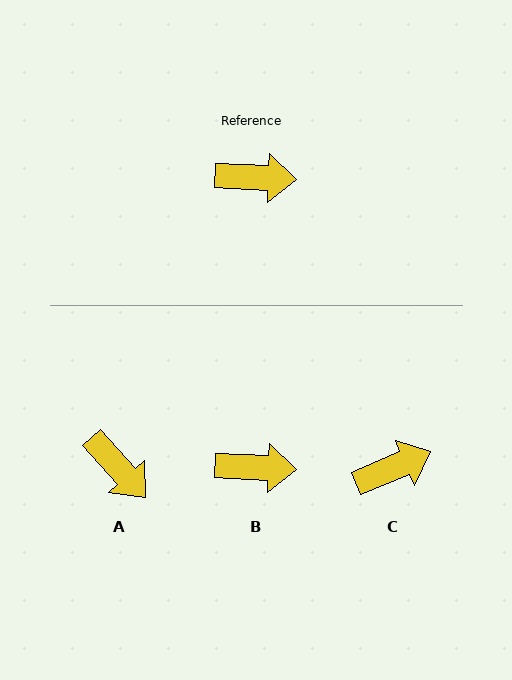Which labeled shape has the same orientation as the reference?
B.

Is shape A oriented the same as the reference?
No, it is off by about 46 degrees.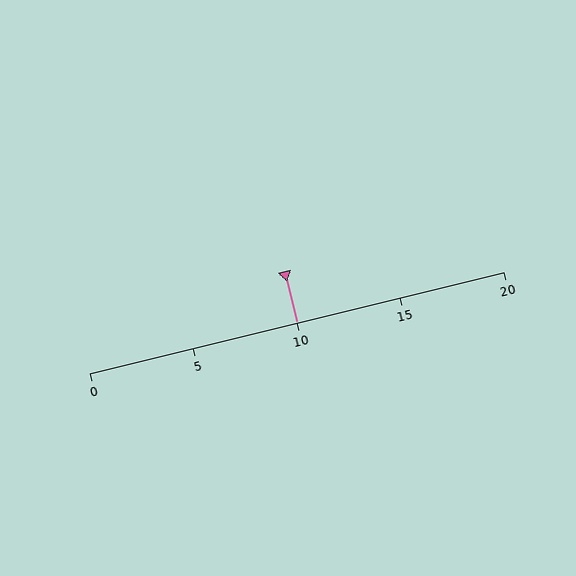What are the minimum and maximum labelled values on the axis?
The axis runs from 0 to 20.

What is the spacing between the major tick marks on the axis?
The major ticks are spaced 5 apart.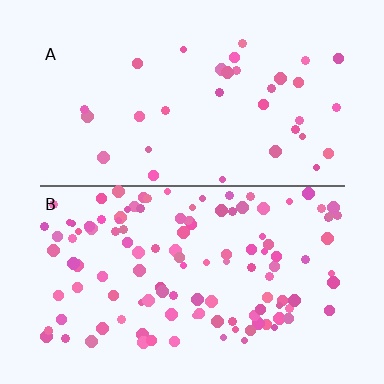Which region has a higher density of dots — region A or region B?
B (the bottom).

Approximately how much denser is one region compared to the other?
Approximately 3.4× — region B over region A.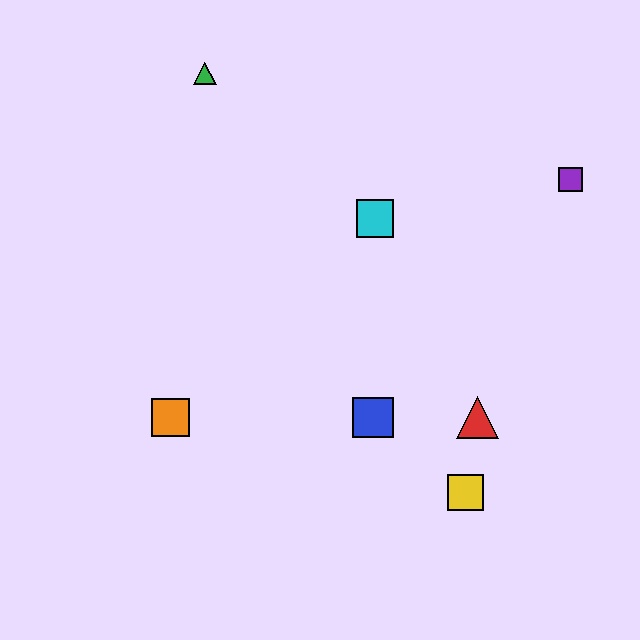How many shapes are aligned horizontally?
3 shapes (the red triangle, the blue square, the orange square) are aligned horizontally.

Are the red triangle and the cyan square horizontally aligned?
No, the red triangle is at y≈418 and the cyan square is at y≈218.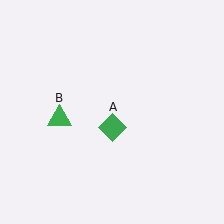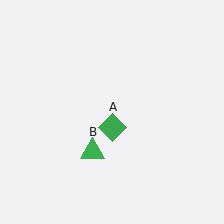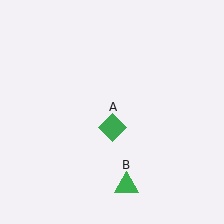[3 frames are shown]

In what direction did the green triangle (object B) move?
The green triangle (object B) moved down and to the right.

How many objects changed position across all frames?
1 object changed position: green triangle (object B).